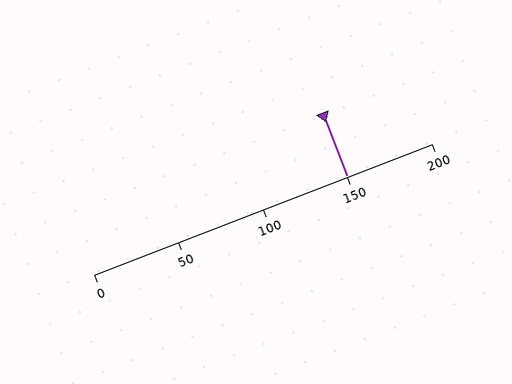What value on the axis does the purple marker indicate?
The marker indicates approximately 150.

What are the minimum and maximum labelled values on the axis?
The axis runs from 0 to 200.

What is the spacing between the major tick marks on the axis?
The major ticks are spaced 50 apart.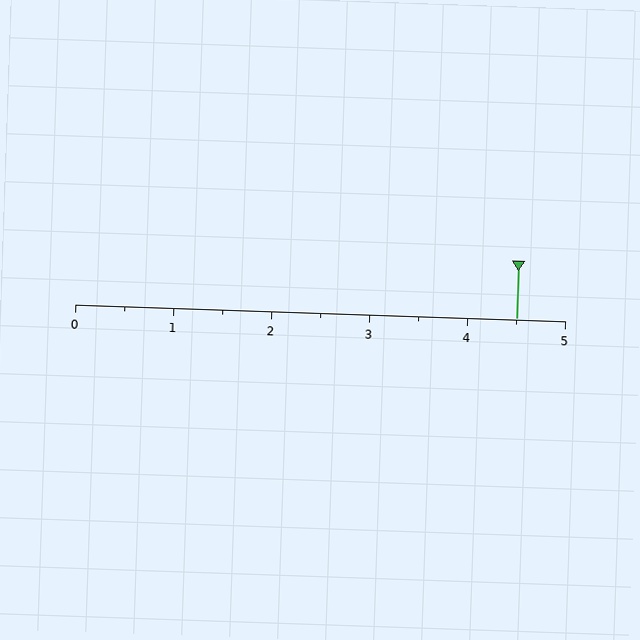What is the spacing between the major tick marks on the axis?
The major ticks are spaced 1 apart.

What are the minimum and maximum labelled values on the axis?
The axis runs from 0 to 5.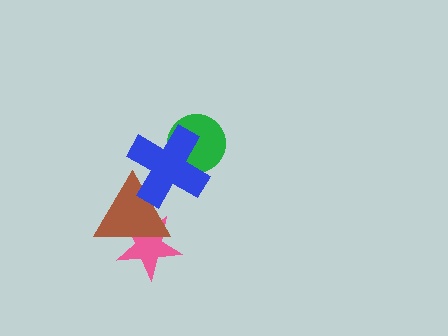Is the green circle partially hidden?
Yes, it is partially covered by another shape.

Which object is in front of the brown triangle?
The blue cross is in front of the brown triangle.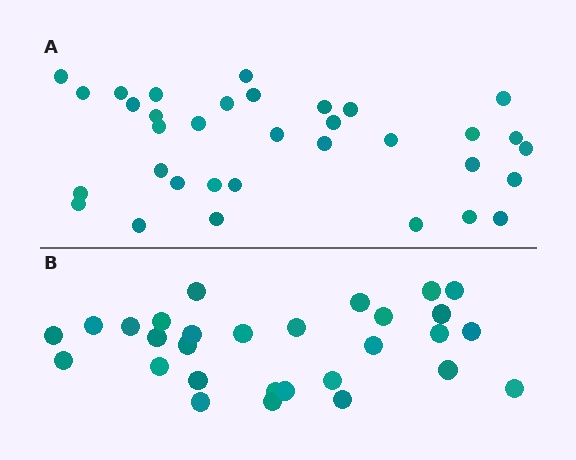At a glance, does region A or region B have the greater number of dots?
Region A (the top region) has more dots.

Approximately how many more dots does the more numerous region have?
Region A has about 5 more dots than region B.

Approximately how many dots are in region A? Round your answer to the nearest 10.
About 30 dots. (The exact count is 34, which rounds to 30.)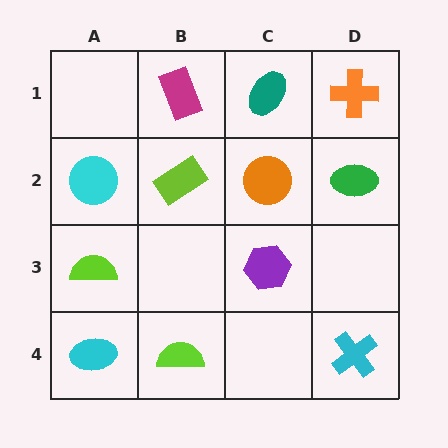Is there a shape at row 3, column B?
No, that cell is empty.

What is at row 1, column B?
A magenta rectangle.